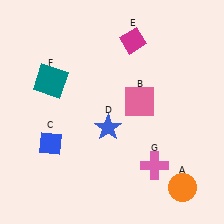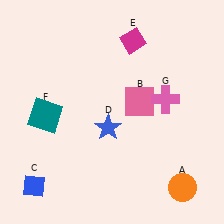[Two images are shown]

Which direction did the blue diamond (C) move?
The blue diamond (C) moved down.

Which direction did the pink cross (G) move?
The pink cross (G) moved up.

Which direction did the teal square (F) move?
The teal square (F) moved down.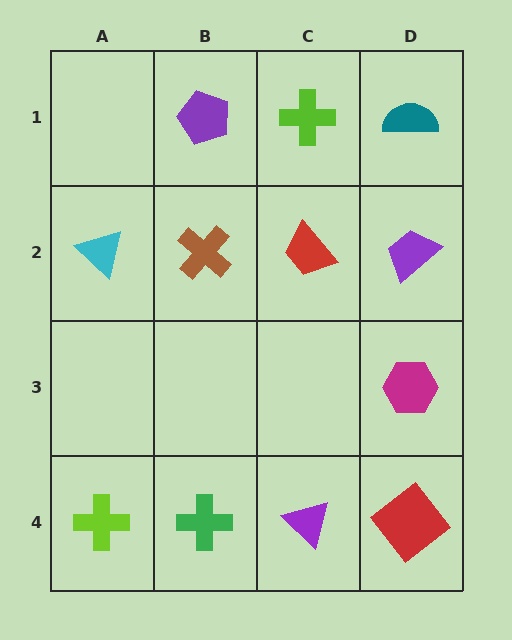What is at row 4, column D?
A red diamond.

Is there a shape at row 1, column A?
No, that cell is empty.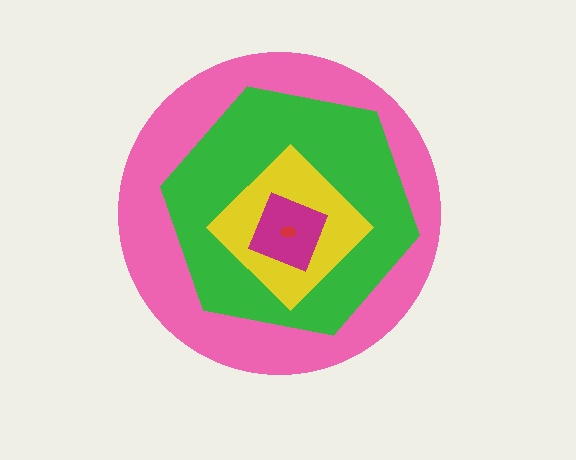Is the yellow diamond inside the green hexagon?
Yes.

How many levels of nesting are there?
5.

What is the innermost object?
The red ellipse.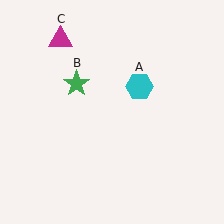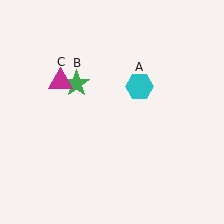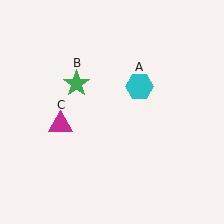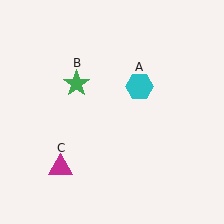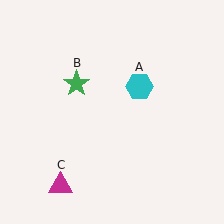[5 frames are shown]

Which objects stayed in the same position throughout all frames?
Cyan hexagon (object A) and green star (object B) remained stationary.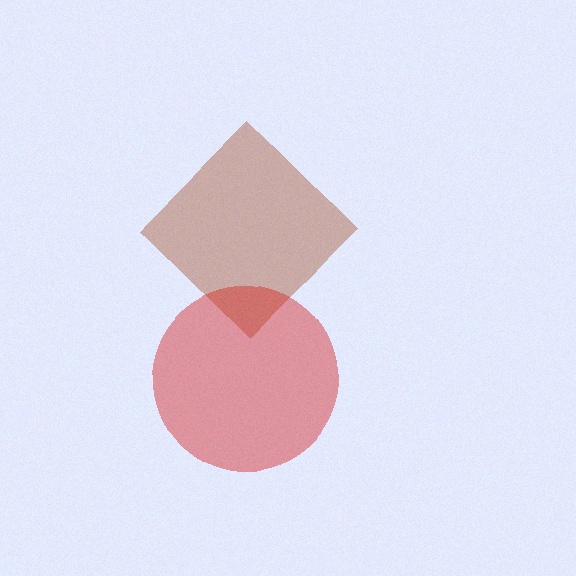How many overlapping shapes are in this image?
There are 2 overlapping shapes in the image.